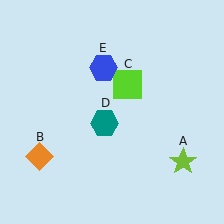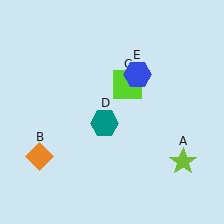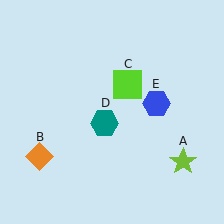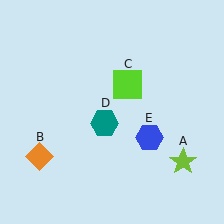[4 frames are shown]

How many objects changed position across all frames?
1 object changed position: blue hexagon (object E).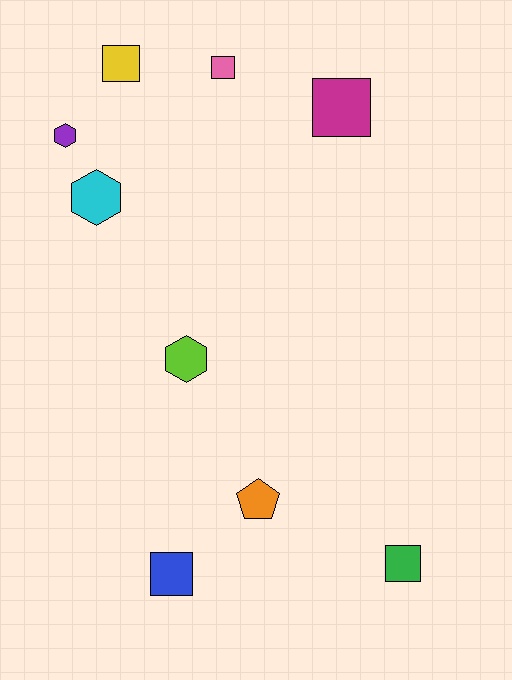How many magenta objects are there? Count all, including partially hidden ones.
There is 1 magenta object.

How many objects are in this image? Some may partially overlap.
There are 9 objects.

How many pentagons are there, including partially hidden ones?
There is 1 pentagon.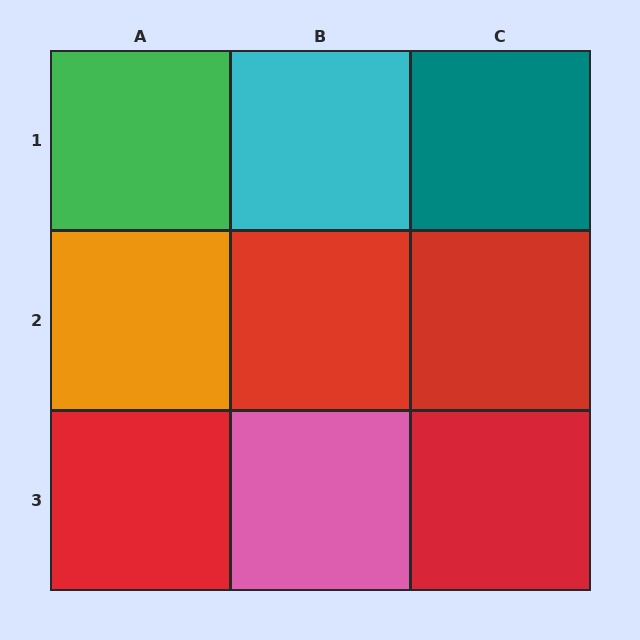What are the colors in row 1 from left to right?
Green, cyan, teal.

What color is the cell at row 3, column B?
Pink.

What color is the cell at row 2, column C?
Red.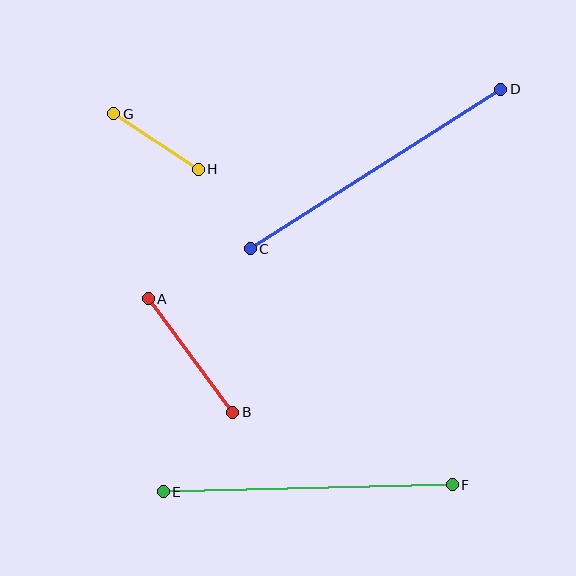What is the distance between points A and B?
The distance is approximately 142 pixels.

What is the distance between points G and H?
The distance is approximately 101 pixels.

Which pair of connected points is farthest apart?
Points C and D are farthest apart.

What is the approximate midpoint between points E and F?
The midpoint is at approximately (308, 488) pixels.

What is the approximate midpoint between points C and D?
The midpoint is at approximately (375, 169) pixels.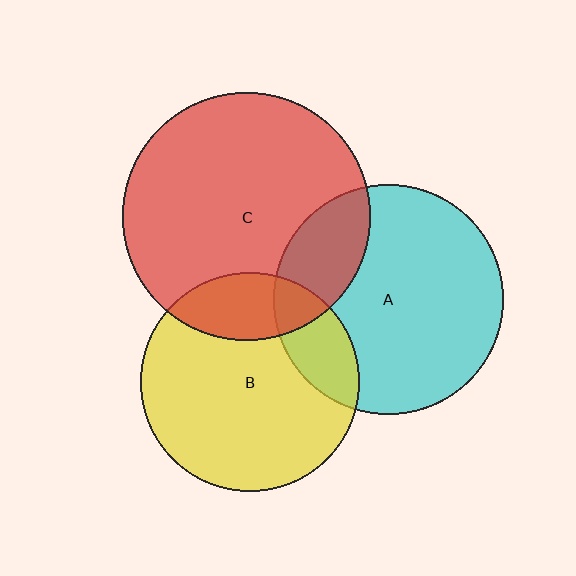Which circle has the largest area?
Circle C (red).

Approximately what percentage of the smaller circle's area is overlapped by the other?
Approximately 20%.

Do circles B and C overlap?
Yes.